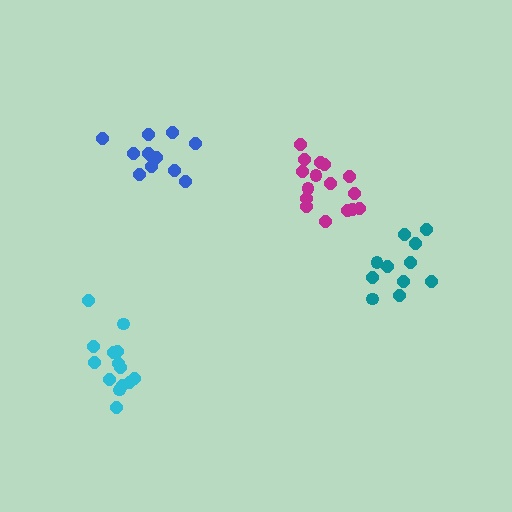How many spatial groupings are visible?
There are 4 spatial groupings.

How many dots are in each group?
Group 1: 12 dots, Group 2: 11 dots, Group 3: 16 dots, Group 4: 14 dots (53 total).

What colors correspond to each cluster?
The clusters are colored: blue, teal, magenta, cyan.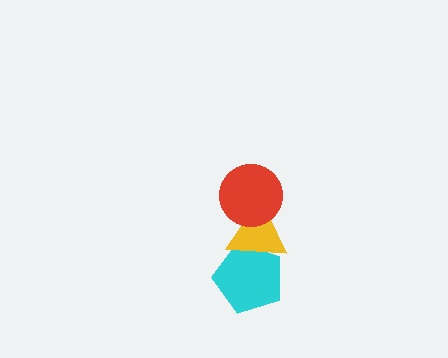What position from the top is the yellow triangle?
The yellow triangle is 2nd from the top.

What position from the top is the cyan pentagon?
The cyan pentagon is 3rd from the top.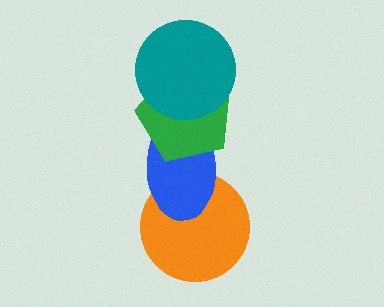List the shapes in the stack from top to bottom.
From top to bottom: the teal circle, the green pentagon, the blue ellipse, the orange circle.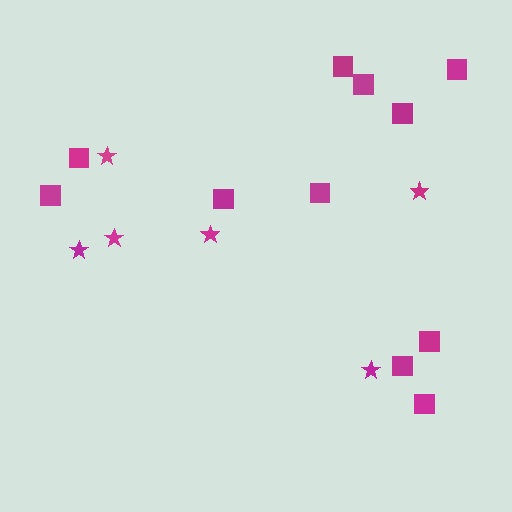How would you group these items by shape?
There are 2 groups: one group of squares (11) and one group of stars (6).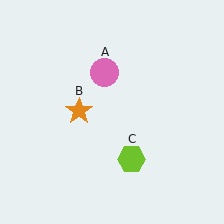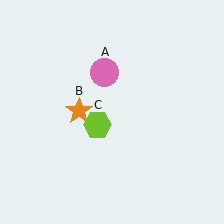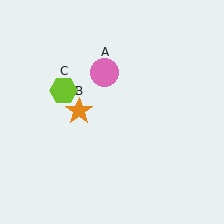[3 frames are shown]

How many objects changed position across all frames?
1 object changed position: lime hexagon (object C).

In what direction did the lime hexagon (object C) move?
The lime hexagon (object C) moved up and to the left.